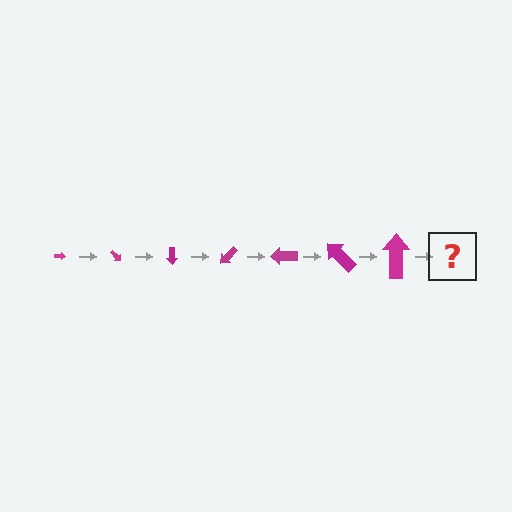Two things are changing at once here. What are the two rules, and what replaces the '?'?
The two rules are that the arrow grows larger each step and it rotates 45 degrees each step. The '?' should be an arrow, larger than the previous one and rotated 315 degrees from the start.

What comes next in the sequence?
The next element should be an arrow, larger than the previous one and rotated 315 degrees from the start.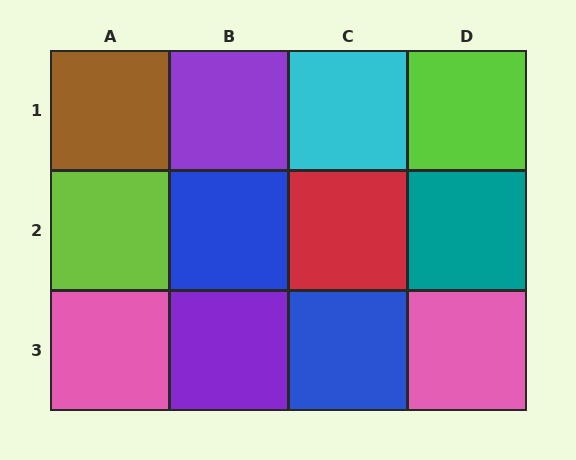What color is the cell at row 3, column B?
Purple.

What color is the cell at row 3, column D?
Pink.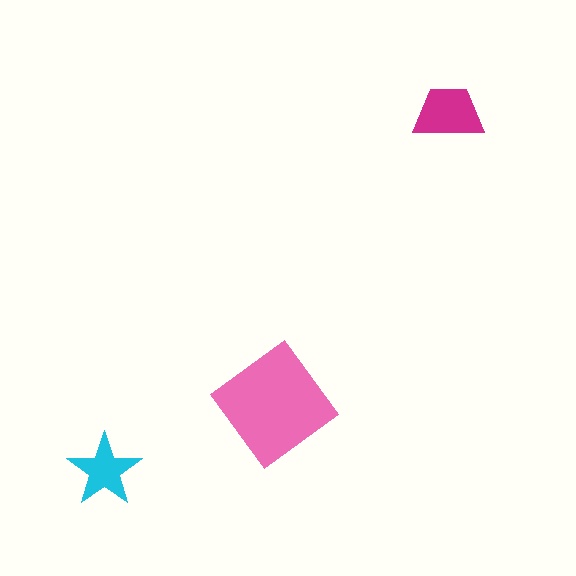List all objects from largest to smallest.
The pink diamond, the magenta trapezoid, the cyan star.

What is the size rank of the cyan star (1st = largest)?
3rd.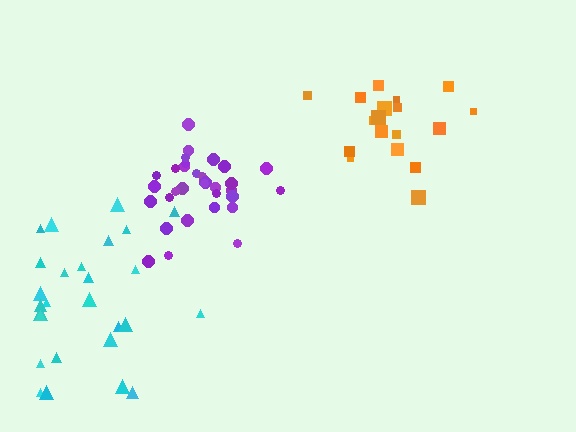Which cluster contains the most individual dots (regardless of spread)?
Purple (32).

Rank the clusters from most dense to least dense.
purple, orange, cyan.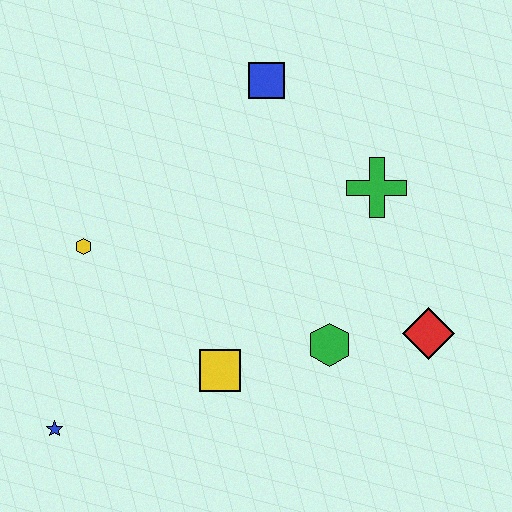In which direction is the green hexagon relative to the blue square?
The green hexagon is below the blue square.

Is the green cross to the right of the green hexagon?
Yes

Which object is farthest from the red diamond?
The blue star is farthest from the red diamond.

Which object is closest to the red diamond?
The green hexagon is closest to the red diamond.